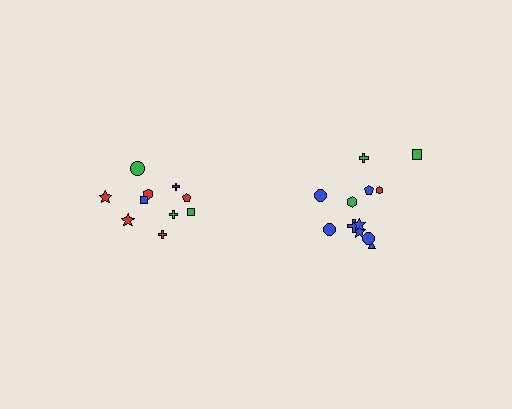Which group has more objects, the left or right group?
The right group.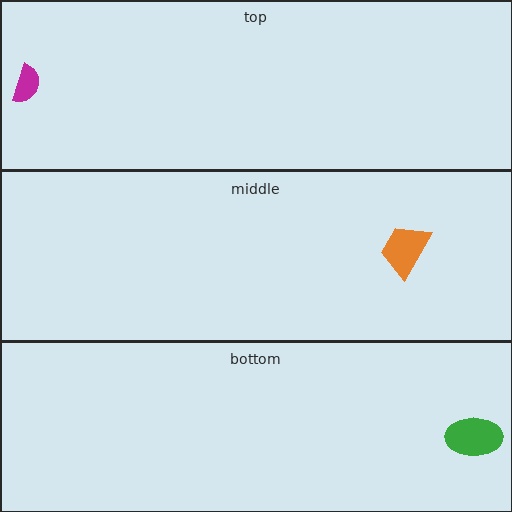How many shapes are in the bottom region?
1.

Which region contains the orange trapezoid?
The middle region.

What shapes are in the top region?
The magenta semicircle.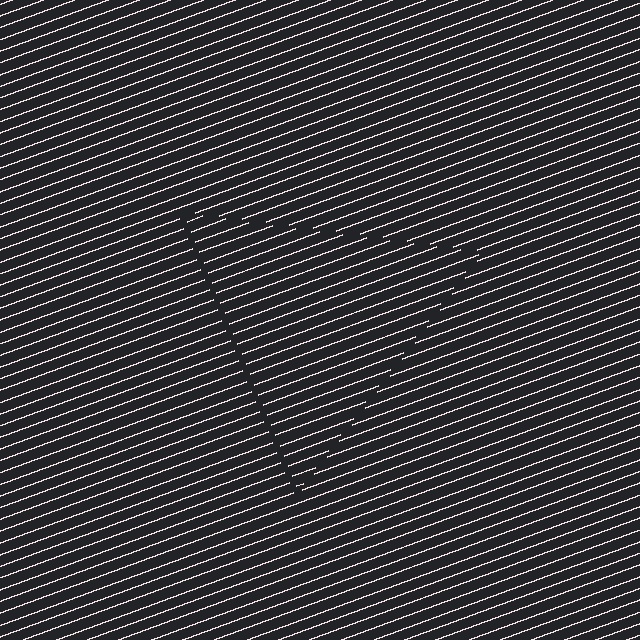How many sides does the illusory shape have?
3 sides — the line-ends trace a triangle.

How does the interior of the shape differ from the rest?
The interior of the shape contains the same grating, shifted by half a period — the contour is defined by the phase discontinuity where line-ends from the inner and outer gratings abut.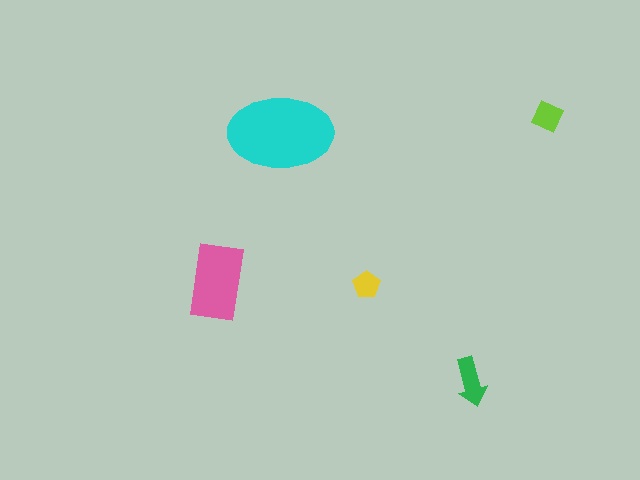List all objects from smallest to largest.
The yellow pentagon, the lime diamond, the green arrow, the pink rectangle, the cyan ellipse.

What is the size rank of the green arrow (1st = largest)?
3rd.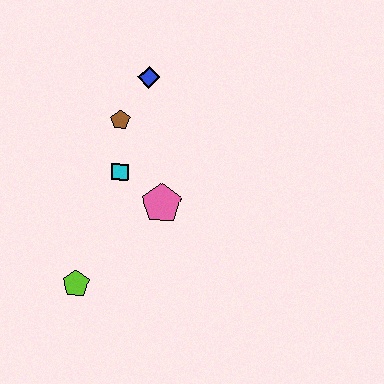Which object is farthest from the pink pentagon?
The blue diamond is farthest from the pink pentagon.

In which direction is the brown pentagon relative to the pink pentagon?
The brown pentagon is above the pink pentagon.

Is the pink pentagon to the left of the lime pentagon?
No